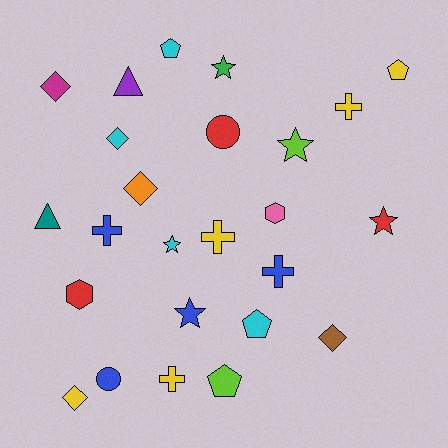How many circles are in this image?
There are 2 circles.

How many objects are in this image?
There are 25 objects.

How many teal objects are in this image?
There is 1 teal object.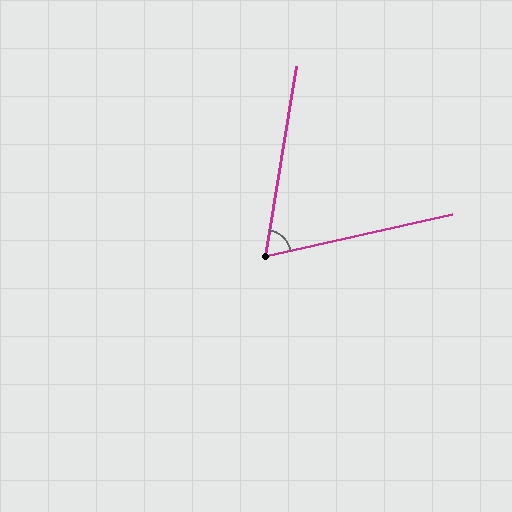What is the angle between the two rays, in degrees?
Approximately 68 degrees.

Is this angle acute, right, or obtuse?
It is acute.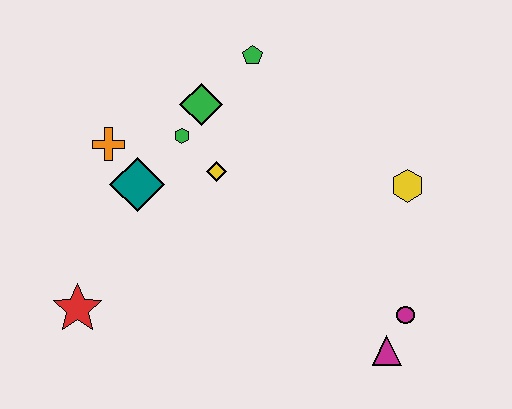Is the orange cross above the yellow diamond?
Yes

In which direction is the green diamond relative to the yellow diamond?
The green diamond is above the yellow diamond.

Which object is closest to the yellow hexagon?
The magenta circle is closest to the yellow hexagon.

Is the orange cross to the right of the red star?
Yes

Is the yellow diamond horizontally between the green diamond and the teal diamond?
No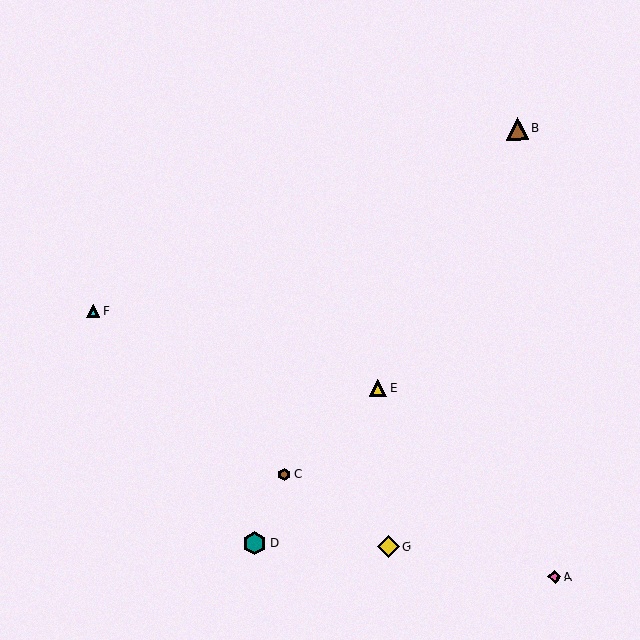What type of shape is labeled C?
Shape C is a brown hexagon.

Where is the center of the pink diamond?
The center of the pink diamond is at (555, 577).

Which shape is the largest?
The teal hexagon (labeled D) is the largest.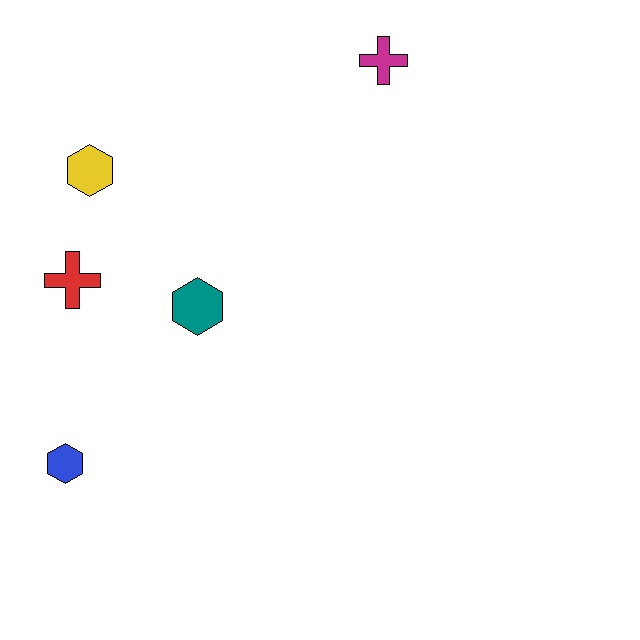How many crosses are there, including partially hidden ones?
There are 2 crosses.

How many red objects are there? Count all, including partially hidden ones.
There is 1 red object.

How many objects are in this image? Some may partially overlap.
There are 5 objects.